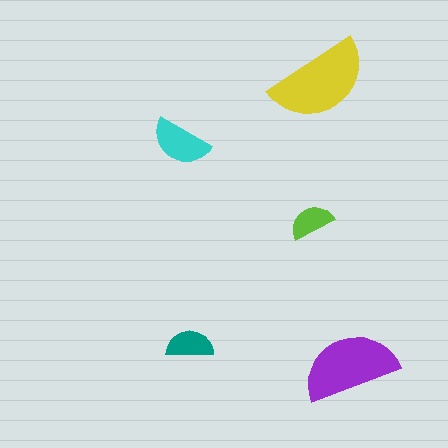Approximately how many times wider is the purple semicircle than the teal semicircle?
About 2 times wider.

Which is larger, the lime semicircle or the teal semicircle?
The teal one.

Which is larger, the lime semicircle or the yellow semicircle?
The yellow one.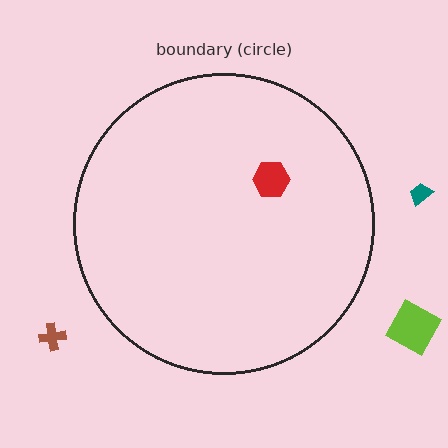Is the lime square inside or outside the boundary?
Outside.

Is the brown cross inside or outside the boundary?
Outside.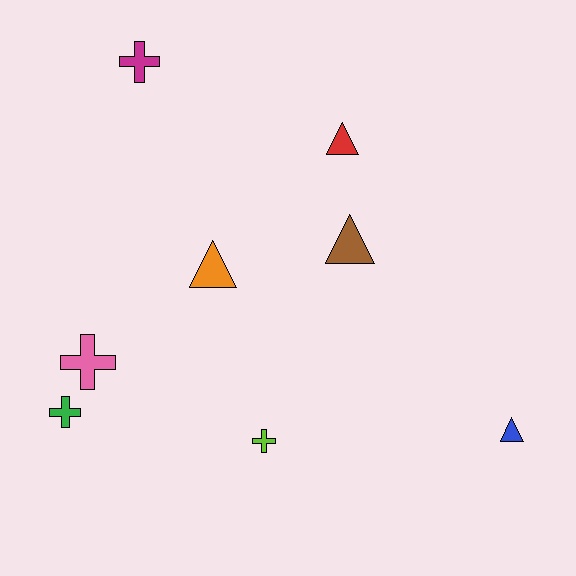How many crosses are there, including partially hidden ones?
There are 4 crosses.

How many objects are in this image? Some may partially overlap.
There are 8 objects.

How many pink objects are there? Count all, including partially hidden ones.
There is 1 pink object.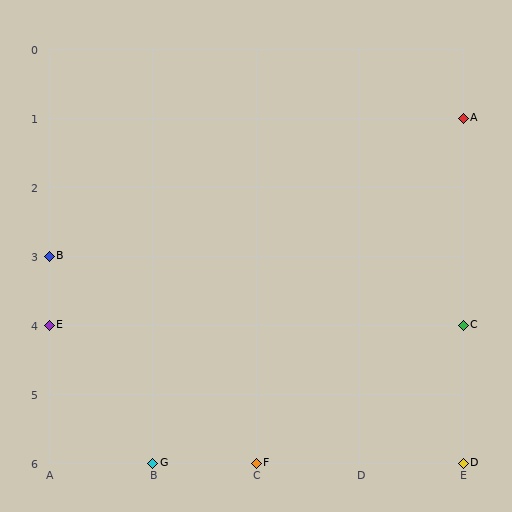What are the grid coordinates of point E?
Point E is at grid coordinates (A, 4).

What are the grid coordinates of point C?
Point C is at grid coordinates (E, 4).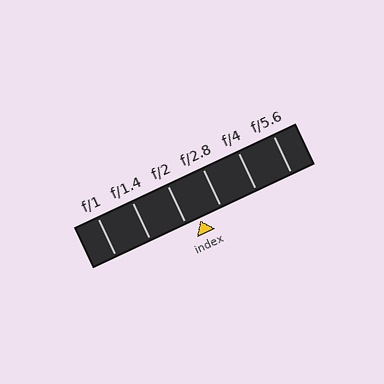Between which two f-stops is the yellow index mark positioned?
The index mark is between f/2 and f/2.8.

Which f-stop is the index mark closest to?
The index mark is closest to f/2.